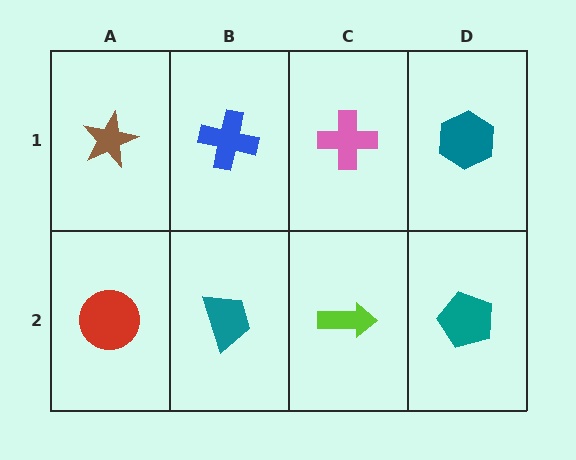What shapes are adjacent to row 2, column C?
A pink cross (row 1, column C), a teal trapezoid (row 2, column B), a teal pentagon (row 2, column D).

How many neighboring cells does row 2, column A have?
2.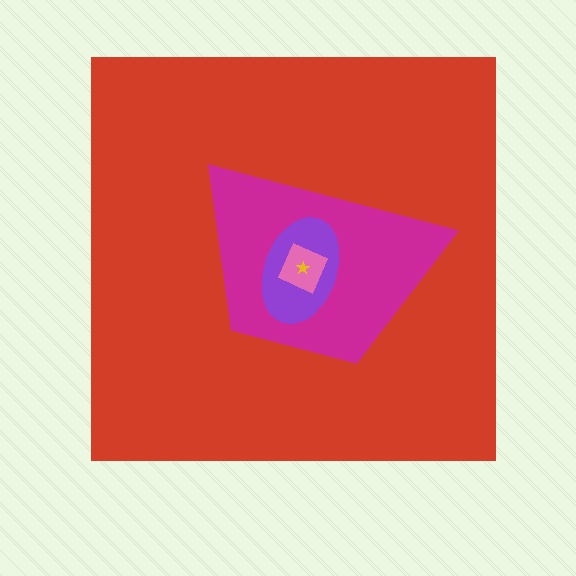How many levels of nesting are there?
5.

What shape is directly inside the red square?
The magenta trapezoid.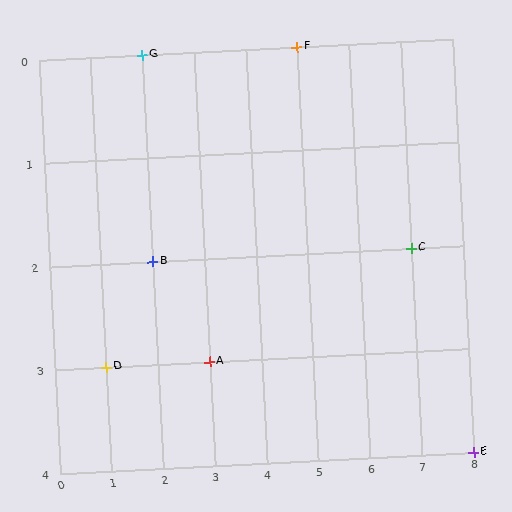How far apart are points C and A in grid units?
Points C and A are 4 columns and 1 row apart (about 4.1 grid units diagonally).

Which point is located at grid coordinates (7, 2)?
Point C is at (7, 2).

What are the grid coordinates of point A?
Point A is at grid coordinates (3, 3).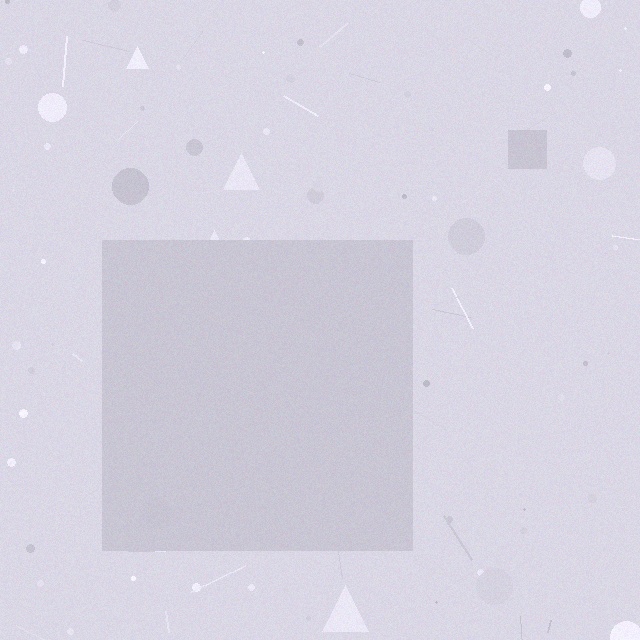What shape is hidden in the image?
A square is hidden in the image.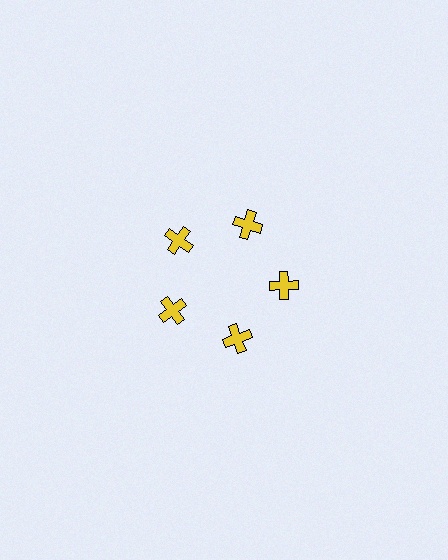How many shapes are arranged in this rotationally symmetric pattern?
There are 5 shapes, arranged in 5 groups of 1.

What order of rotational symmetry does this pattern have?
This pattern has 5-fold rotational symmetry.